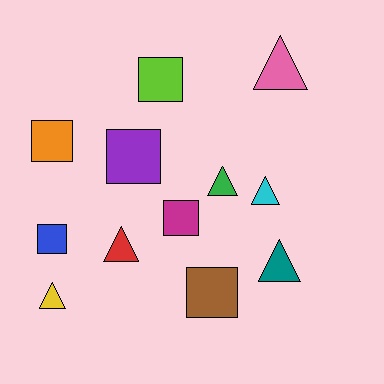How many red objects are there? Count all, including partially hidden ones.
There is 1 red object.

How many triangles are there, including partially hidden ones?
There are 6 triangles.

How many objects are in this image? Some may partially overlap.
There are 12 objects.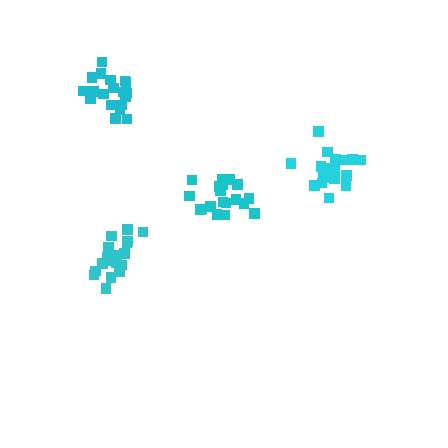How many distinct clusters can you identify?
There are 4 distinct clusters.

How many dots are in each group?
Group 1: 19 dots, Group 2: 17 dots, Group 3: 19 dots, Group 4: 21 dots (76 total).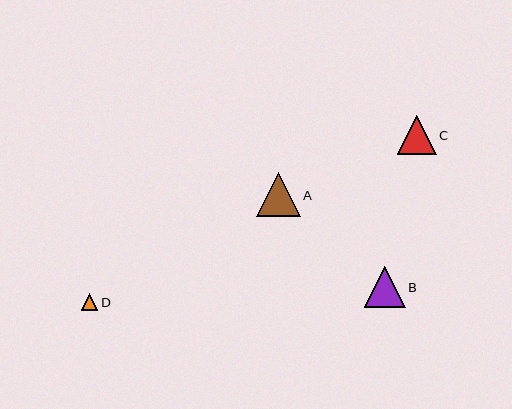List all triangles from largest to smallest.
From largest to smallest: A, B, C, D.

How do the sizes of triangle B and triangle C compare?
Triangle B and triangle C are approximately the same size.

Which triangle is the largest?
Triangle A is the largest with a size of approximately 44 pixels.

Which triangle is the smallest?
Triangle D is the smallest with a size of approximately 17 pixels.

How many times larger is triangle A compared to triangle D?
Triangle A is approximately 2.6 times the size of triangle D.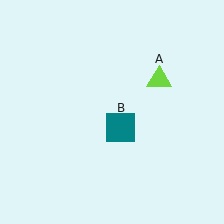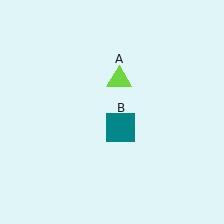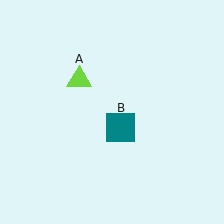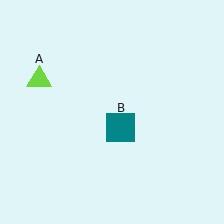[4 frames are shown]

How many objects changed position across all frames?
1 object changed position: lime triangle (object A).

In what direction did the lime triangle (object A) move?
The lime triangle (object A) moved left.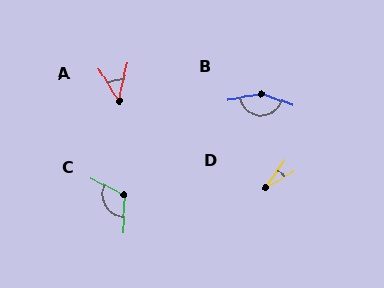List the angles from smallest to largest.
D (24°), A (44°), C (115°), B (151°).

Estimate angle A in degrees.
Approximately 44 degrees.